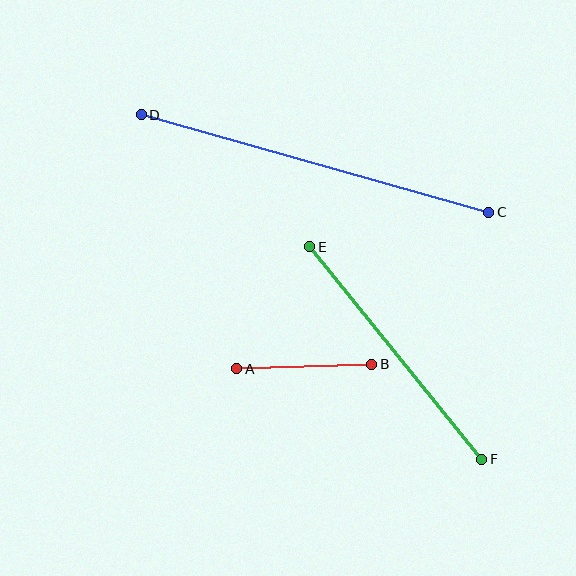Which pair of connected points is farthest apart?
Points C and D are farthest apart.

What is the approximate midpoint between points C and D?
The midpoint is at approximately (315, 164) pixels.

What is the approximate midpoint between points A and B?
The midpoint is at approximately (304, 367) pixels.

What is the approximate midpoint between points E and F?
The midpoint is at approximately (396, 353) pixels.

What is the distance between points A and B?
The distance is approximately 135 pixels.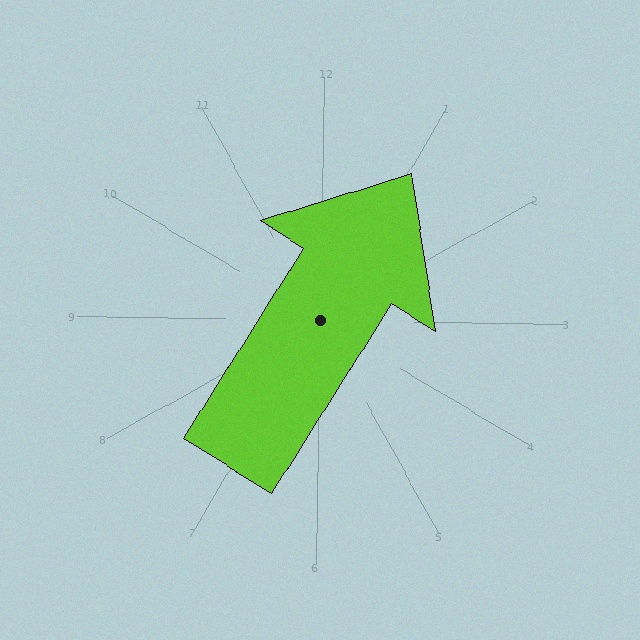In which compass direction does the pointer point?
Northeast.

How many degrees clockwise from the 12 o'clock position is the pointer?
Approximately 31 degrees.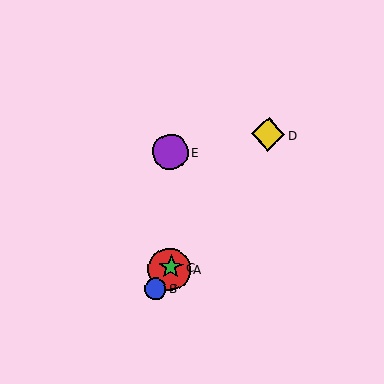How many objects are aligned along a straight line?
4 objects (A, B, C, D) are aligned along a straight line.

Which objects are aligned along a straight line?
Objects A, B, C, D are aligned along a straight line.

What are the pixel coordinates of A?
Object A is at (169, 269).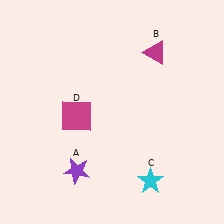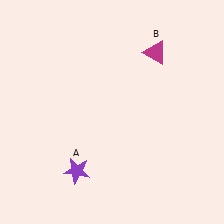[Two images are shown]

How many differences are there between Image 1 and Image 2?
There are 2 differences between the two images.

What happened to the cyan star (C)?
The cyan star (C) was removed in Image 2. It was in the bottom-right area of Image 1.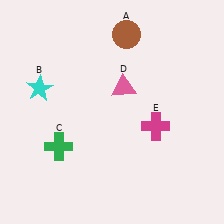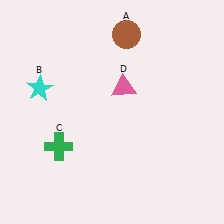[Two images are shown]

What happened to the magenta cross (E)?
The magenta cross (E) was removed in Image 2. It was in the bottom-right area of Image 1.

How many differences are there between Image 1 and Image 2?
There is 1 difference between the two images.